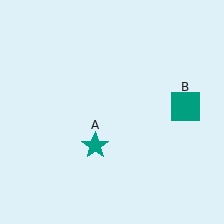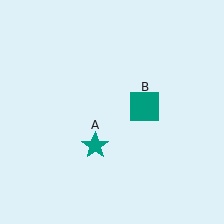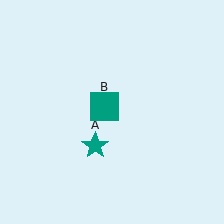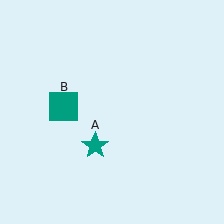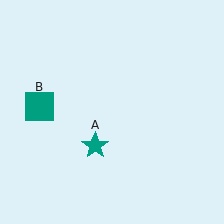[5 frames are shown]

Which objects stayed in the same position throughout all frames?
Teal star (object A) remained stationary.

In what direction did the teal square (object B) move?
The teal square (object B) moved left.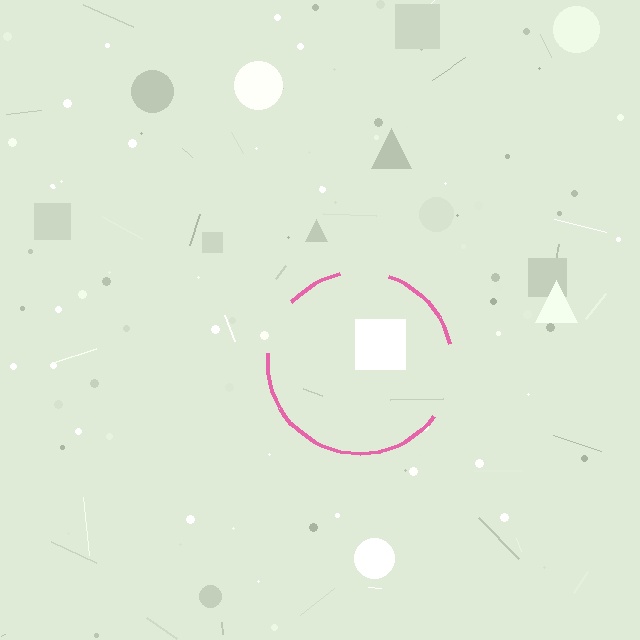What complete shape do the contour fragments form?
The contour fragments form a circle.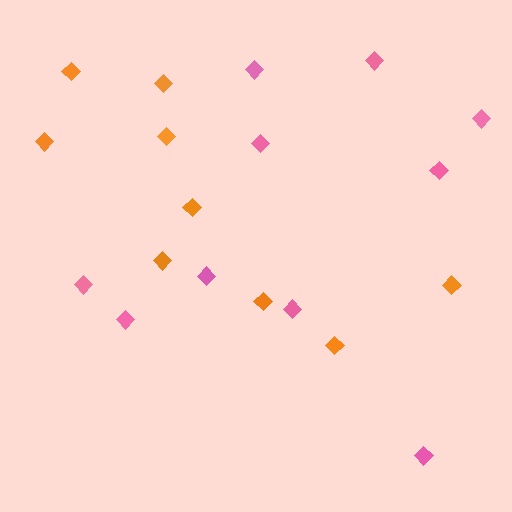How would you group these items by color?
There are 2 groups: one group of pink diamonds (10) and one group of orange diamonds (9).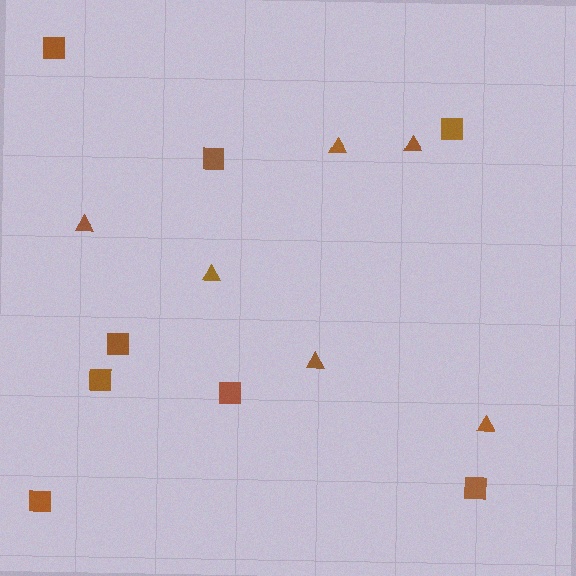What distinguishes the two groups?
There are 2 groups: one group of triangles (6) and one group of squares (8).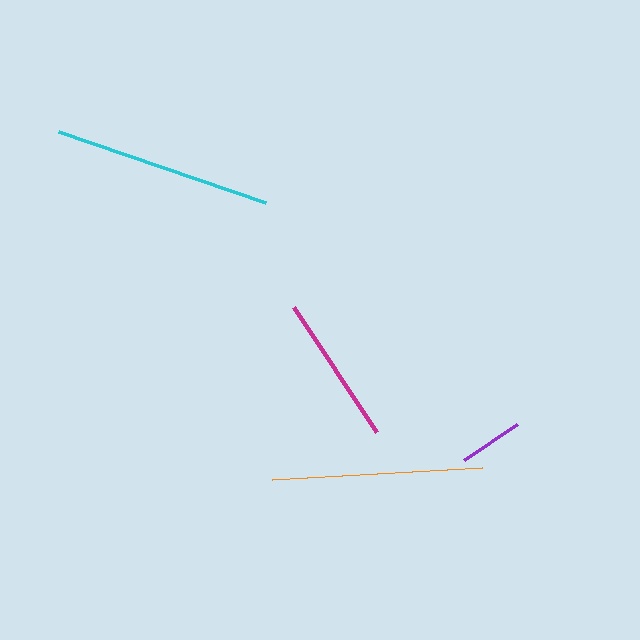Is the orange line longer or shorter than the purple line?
The orange line is longer than the purple line.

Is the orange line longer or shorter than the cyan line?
The cyan line is longer than the orange line.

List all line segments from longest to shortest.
From longest to shortest: cyan, orange, magenta, purple.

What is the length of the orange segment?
The orange segment is approximately 210 pixels long.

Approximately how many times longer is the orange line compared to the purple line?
The orange line is approximately 3.3 times the length of the purple line.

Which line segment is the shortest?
The purple line is the shortest at approximately 64 pixels.